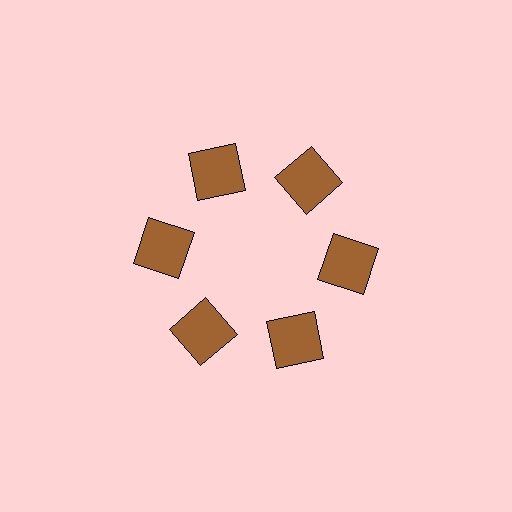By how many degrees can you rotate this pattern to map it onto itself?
The pattern maps onto itself every 60 degrees of rotation.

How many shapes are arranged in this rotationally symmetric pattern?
There are 6 shapes, arranged in 6 groups of 1.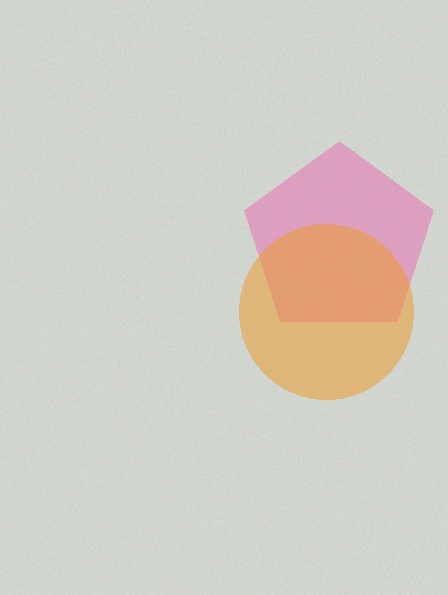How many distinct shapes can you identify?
There are 2 distinct shapes: a pink pentagon, an orange circle.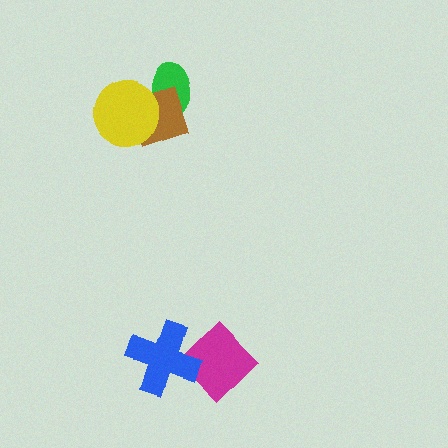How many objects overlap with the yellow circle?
2 objects overlap with the yellow circle.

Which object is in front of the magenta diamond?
The blue cross is in front of the magenta diamond.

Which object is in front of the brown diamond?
The yellow circle is in front of the brown diamond.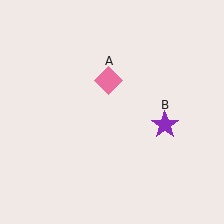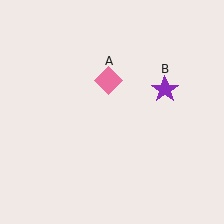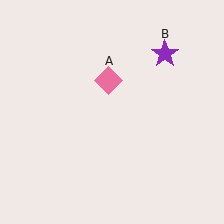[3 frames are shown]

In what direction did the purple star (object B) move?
The purple star (object B) moved up.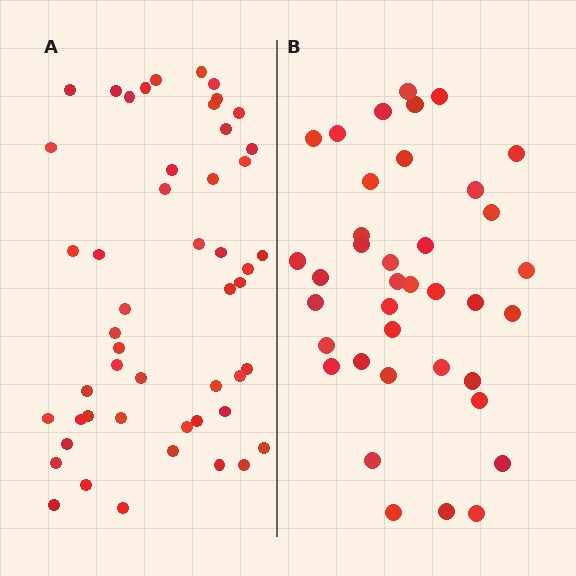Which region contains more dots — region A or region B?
Region A (the left region) has more dots.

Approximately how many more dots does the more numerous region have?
Region A has roughly 12 or so more dots than region B.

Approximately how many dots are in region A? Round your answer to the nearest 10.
About 50 dots.